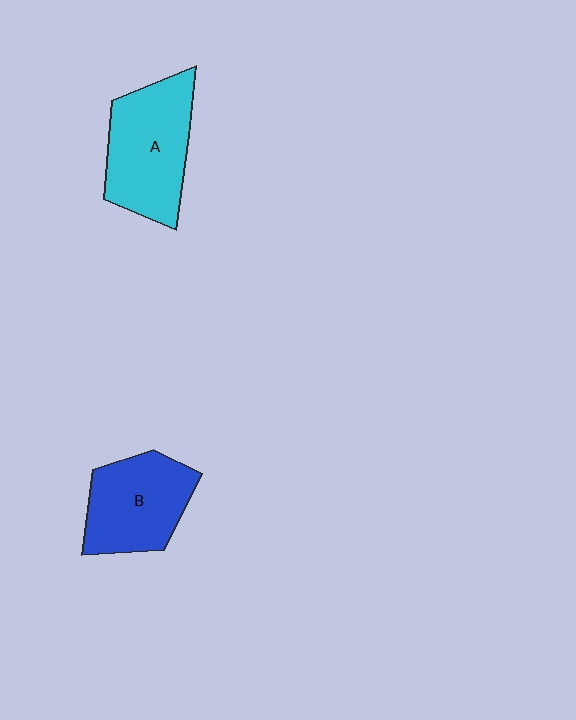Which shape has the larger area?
Shape A (cyan).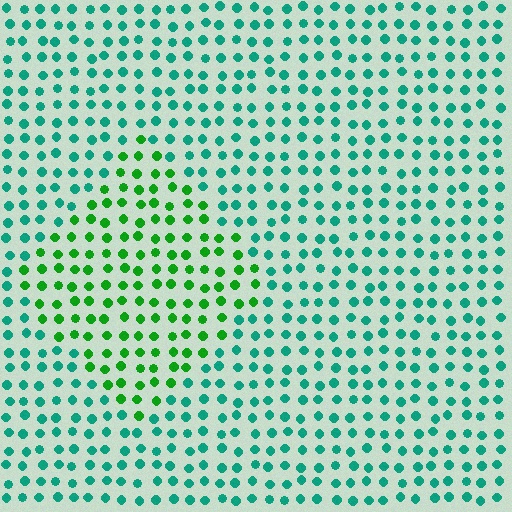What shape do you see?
I see a diamond.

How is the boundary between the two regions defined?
The boundary is defined purely by a slight shift in hue (about 43 degrees). Spacing, size, and orientation are identical on both sides.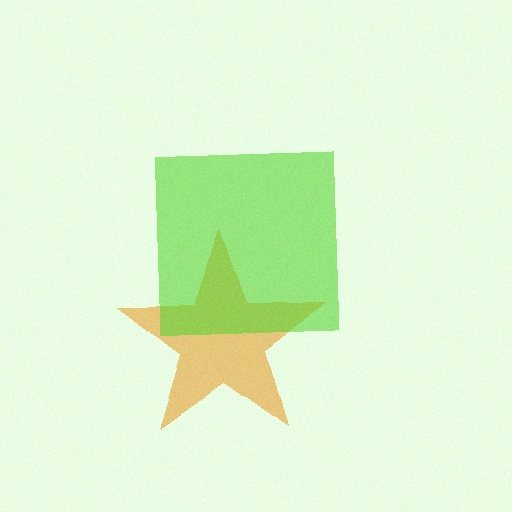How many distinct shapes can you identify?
There are 2 distinct shapes: an orange star, a lime square.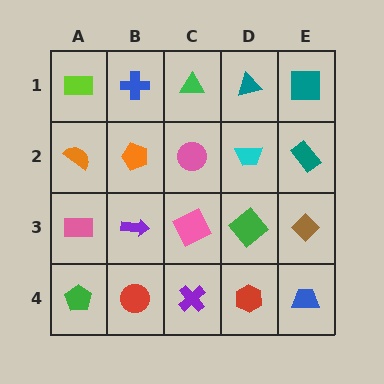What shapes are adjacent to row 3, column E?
A teal rectangle (row 2, column E), a blue trapezoid (row 4, column E), a green diamond (row 3, column D).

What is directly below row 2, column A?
A pink rectangle.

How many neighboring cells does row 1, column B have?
3.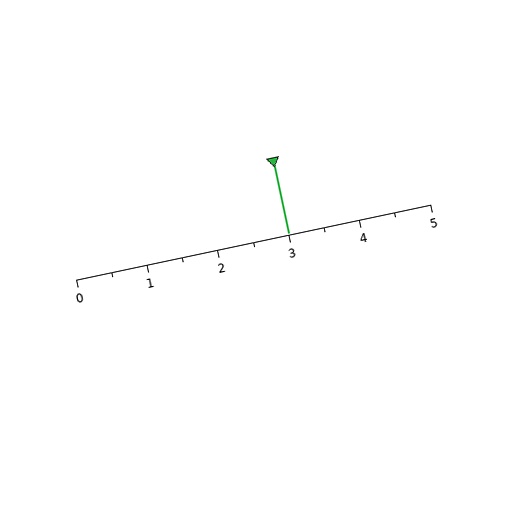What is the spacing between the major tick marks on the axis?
The major ticks are spaced 1 apart.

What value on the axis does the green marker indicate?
The marker indicates approximately 3.